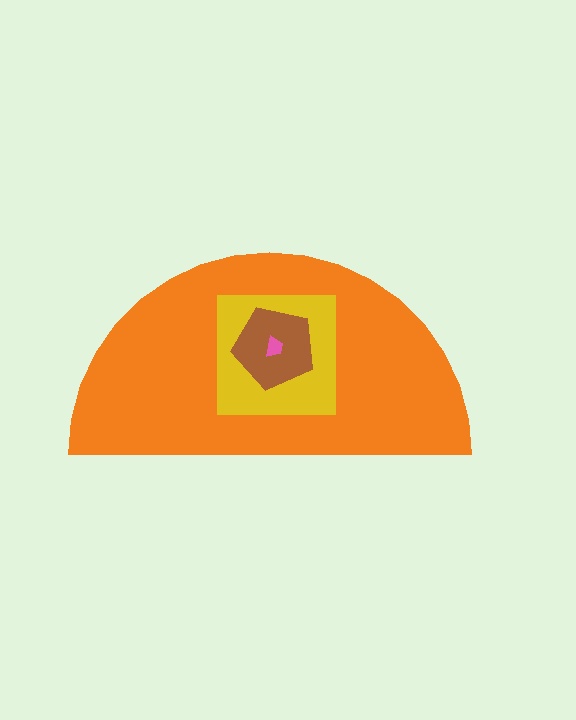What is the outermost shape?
The orange semicircle.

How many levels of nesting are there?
4.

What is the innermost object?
The pink trapezoid.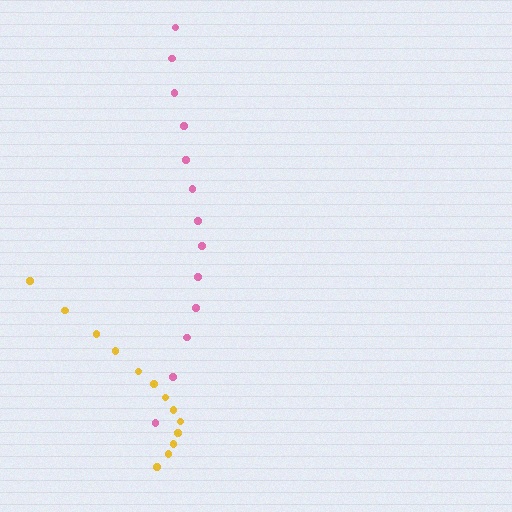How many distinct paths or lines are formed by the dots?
There are 2 distinct paths.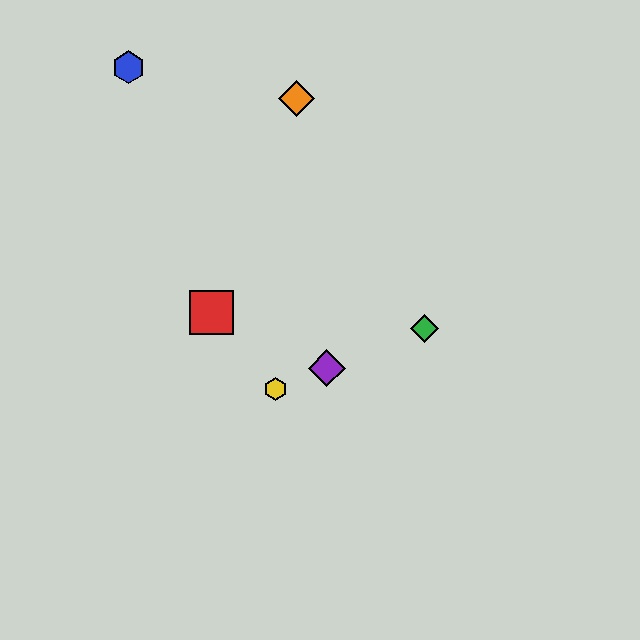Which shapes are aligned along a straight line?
The green diamond, the yellow hexagon, the purple diamond are aligned along a straight line.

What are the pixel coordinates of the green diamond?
The green diamond is at (425, 328).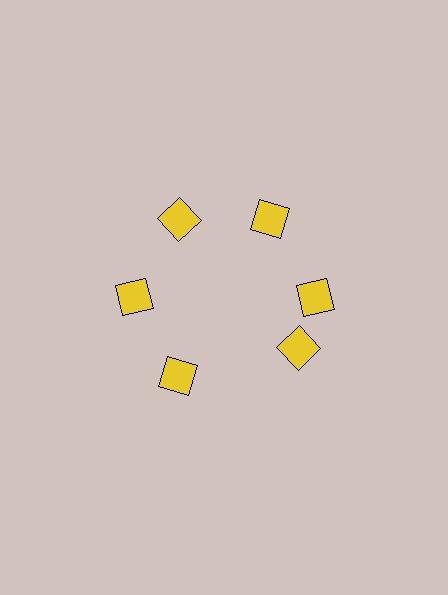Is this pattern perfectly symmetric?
No. The 6 yellow diamonds are arranged in a ring, but one element near the 5 o'clock position is rotated out of alignment along the ring, breaking the 6-fold rotational symmetry.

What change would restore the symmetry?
The symmetry would be restored by rotating it back into even spacing with its neighbors so that all 6 diamonds sit at equal angles and equal distance from the center.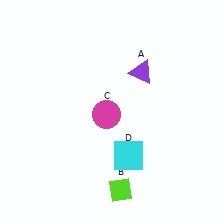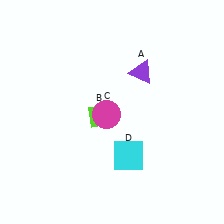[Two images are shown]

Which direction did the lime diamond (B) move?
The lime diamond (B) moved up.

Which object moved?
The lime diamond (B) moved up.